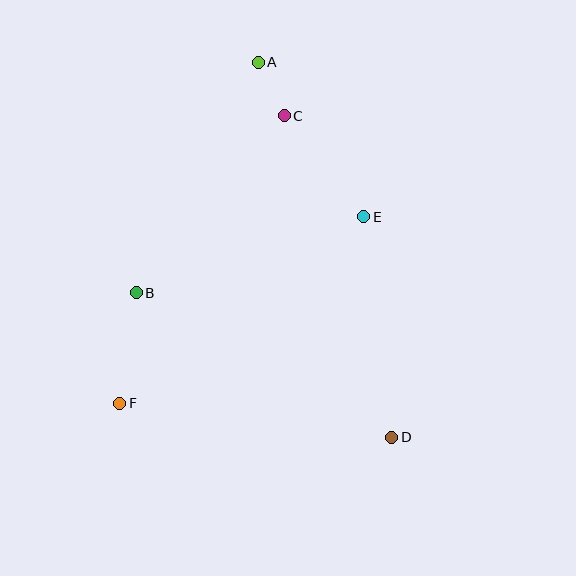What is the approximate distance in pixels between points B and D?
The distance between B and D is approximately 294 pixels.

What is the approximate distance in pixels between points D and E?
The distance between D and E is approximately 222 pixels.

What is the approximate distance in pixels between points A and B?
The distance between A and B is approximately 261 pixels.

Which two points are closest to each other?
Points A and C are closest to each other.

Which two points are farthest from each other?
Points A and D are farthest from each other.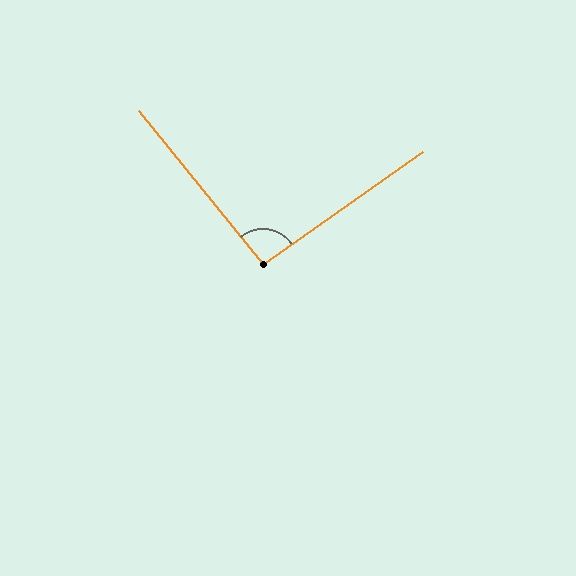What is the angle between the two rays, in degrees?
Approximately 94 degrees.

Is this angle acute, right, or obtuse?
It is approximately a right angle.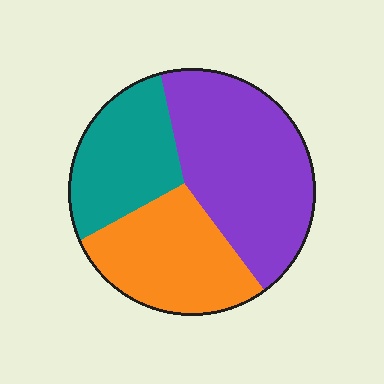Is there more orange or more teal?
Orange.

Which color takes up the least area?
Teal, at roughly 25%.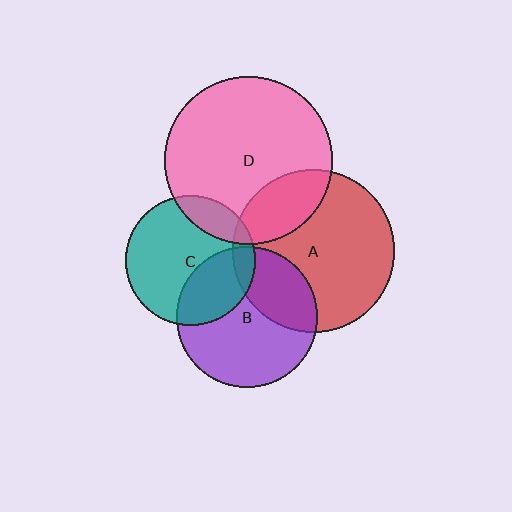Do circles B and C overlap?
Yes.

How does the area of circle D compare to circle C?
Approximately 1.7 times.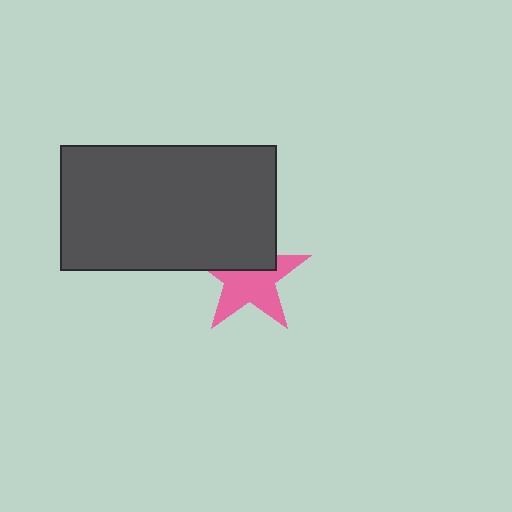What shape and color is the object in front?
The object in front is a dark gray rectangle.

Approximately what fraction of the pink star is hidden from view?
Roughly 40% of the pink star is hidden behind the dark gray rectangle.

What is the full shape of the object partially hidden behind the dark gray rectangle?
The partially hidden object is a pink star.